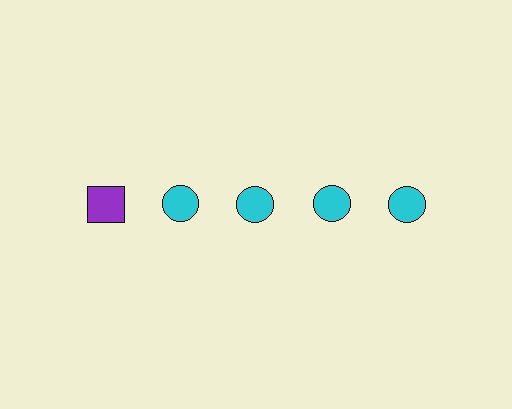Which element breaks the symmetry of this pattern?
The purple square in the top row, leftmost column breaks the symmetry. All other shapes are cyan circles.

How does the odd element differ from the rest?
It differs in both color (purple instead of cyan) and shape (square instead of circle).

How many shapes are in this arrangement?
There are 5 shapes arranged in a grid pattern.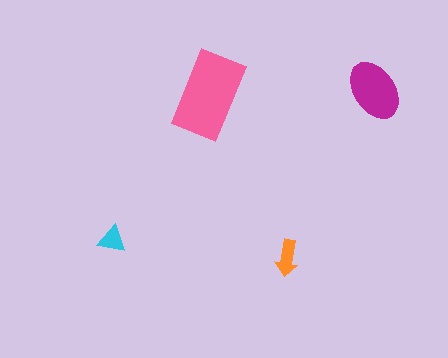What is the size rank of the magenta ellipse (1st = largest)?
2nd.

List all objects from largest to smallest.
The pink rectangle, the magenta ellipse, the orange arrow, the cyan triangle.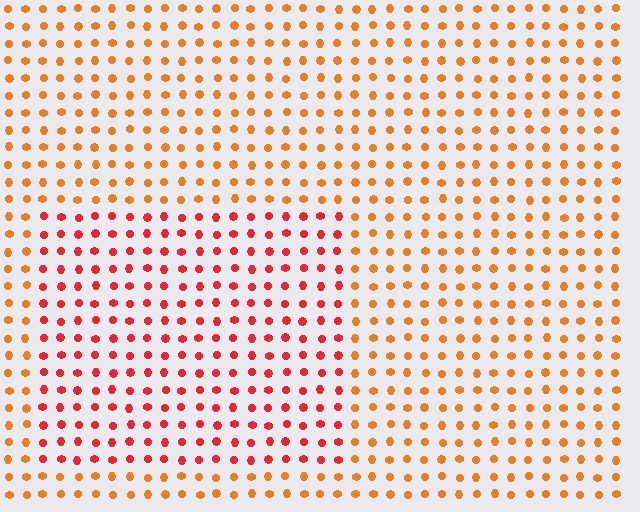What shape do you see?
I see a rectangle.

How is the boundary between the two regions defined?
The boundary is defined purely by a slight shift in hue (about 34 degrees). Spacing, size, and orientation are identical on both sides.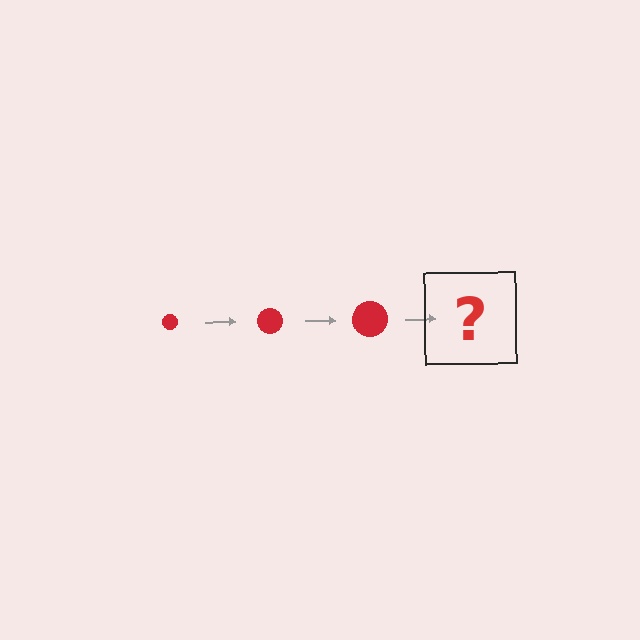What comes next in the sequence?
The next element should be a red circle, larger than the previous one.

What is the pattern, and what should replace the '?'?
The pattern is that the circle gets progressively larger each step. The '?' should be a red circle, larger than the previous one.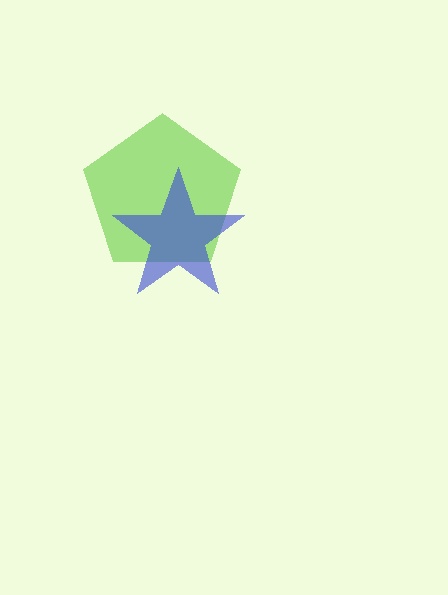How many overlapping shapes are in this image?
There are 2 overlapping shapes in the image.